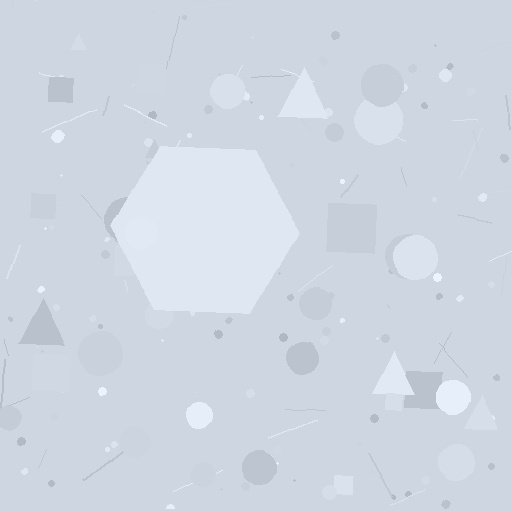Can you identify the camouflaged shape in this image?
The camouflaged shape is a hexagon.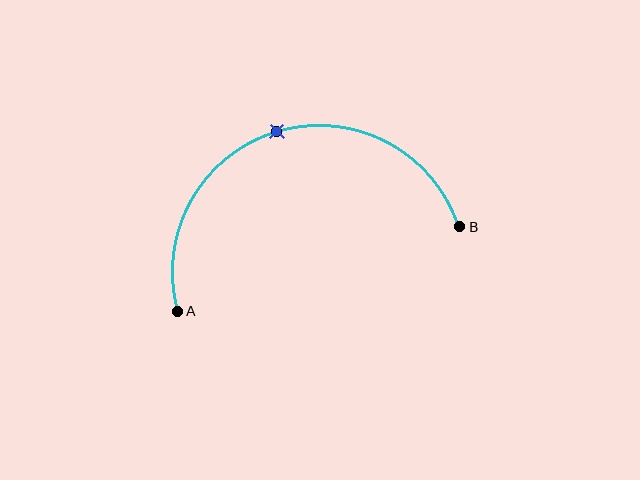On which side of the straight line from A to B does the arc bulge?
The arc bulges above the straight line connecting A and B.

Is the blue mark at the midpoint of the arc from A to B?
Yes. The blue mark lies on the arc at equal arc-length from both A and B — it is the arc midpoint.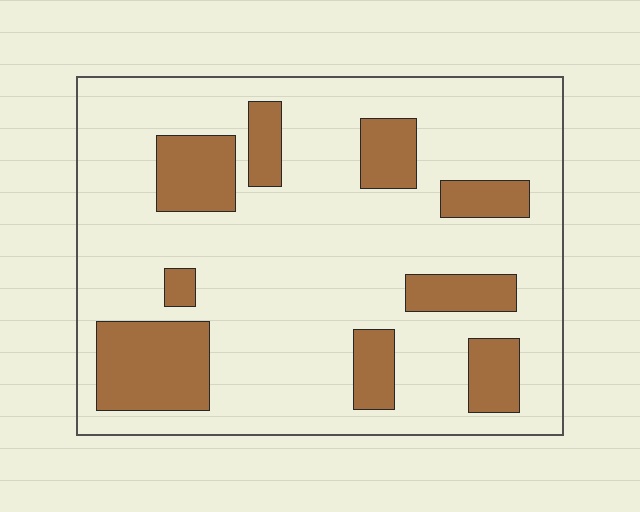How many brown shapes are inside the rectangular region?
9.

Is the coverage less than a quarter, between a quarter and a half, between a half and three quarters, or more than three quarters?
Less than a quarter.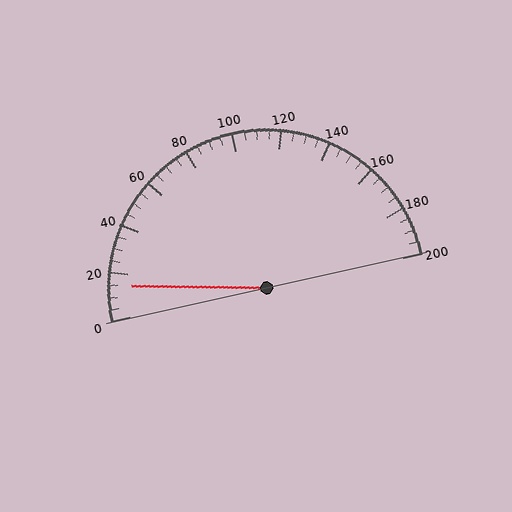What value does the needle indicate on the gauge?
The needle indicates approximately 15.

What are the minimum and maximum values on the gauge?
The gauge ranges from 0 to 200.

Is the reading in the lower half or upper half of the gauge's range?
The reading is in the lower half of the range (0 to 200).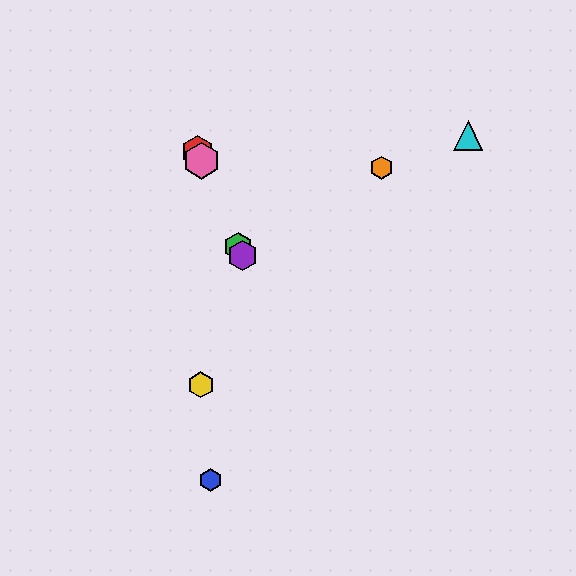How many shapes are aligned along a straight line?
4 shapes (the red hexagon, the green hexagon, the purple hexagon, the pink hexagon) are aligned along a straight line.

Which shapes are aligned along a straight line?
The red hexagon, the green hexagon, the purple hexagon, the pink hexagon are aligned along a straight line.